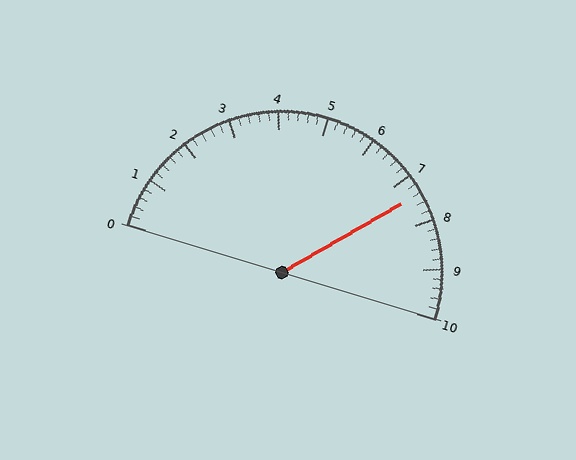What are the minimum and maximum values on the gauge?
The gauge ranges from 0 to 10.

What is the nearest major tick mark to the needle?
The nearest major tick mark is 7.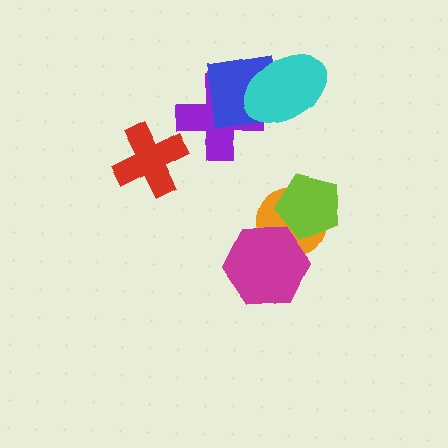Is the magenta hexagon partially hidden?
No, no other shape covers it.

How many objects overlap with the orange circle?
2 objects overlap with the orange circle.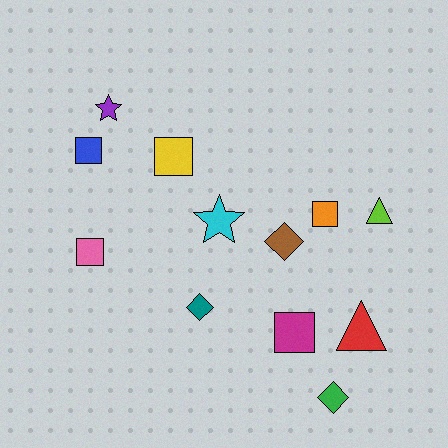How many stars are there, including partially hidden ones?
There are 2 stars.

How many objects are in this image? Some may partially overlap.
There are 12 objects.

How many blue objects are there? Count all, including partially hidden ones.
There is 1 blue object.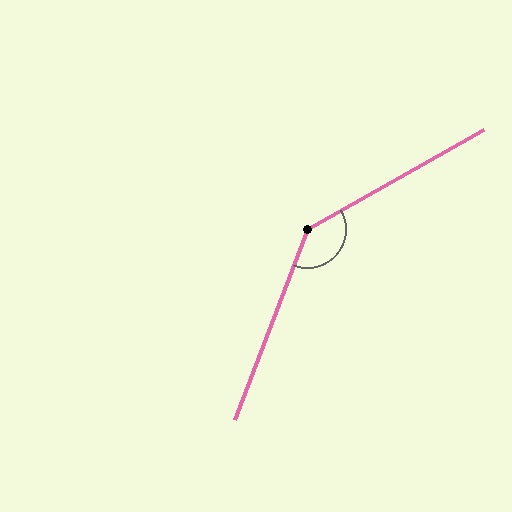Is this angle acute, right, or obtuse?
It is obtuse.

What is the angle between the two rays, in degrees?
Approximately 140 degrees.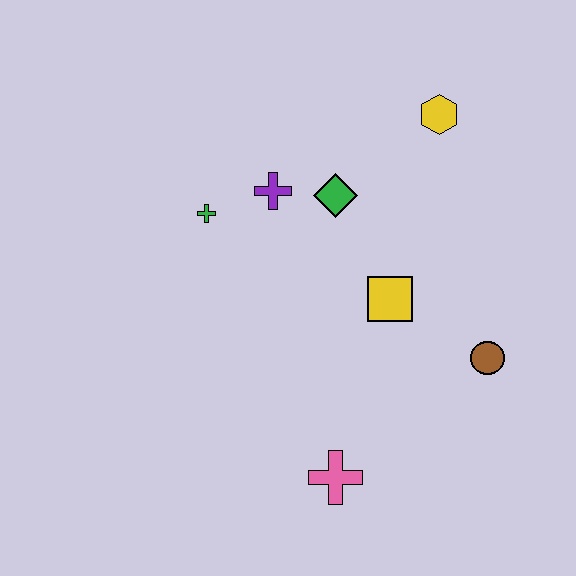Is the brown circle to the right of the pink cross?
Yes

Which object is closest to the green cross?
The purple cross is closest to the green cross.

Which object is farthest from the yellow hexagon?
The pink cross is farthest from the yellow hexagon.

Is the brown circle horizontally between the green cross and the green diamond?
No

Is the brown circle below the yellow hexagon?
Yes